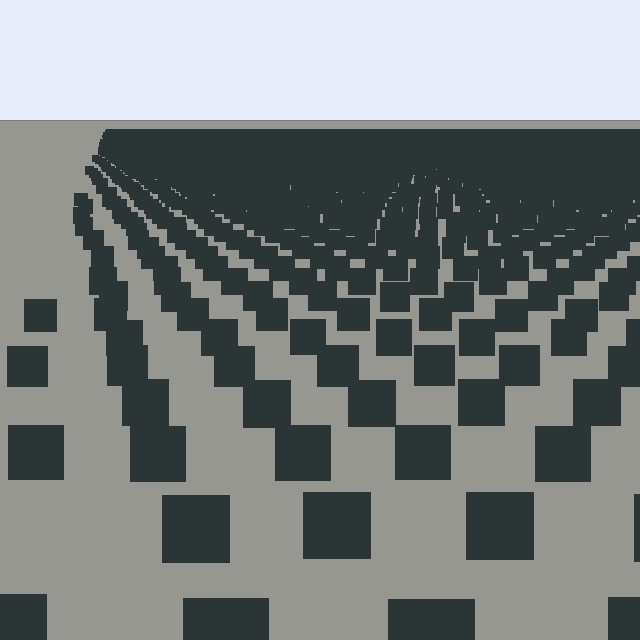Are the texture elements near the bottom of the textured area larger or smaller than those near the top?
Larger. Near the bottom, elements are closer to the viewer and appear at a bigger on-screen size.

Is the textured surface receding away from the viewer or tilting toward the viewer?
The surface is receding away from the viewer. Texture elements get smaller and denser toward the top.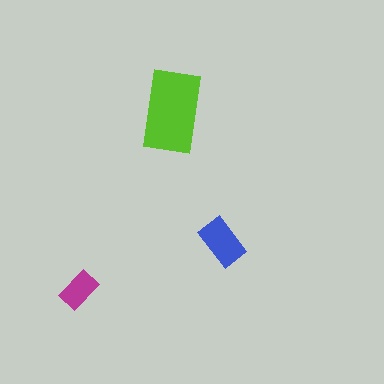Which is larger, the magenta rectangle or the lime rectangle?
The lime one.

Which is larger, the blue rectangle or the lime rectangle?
The lime one.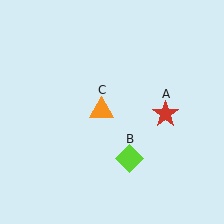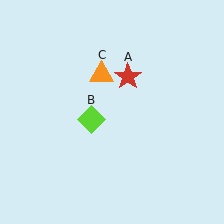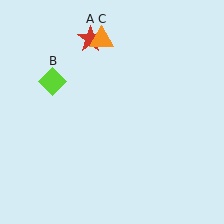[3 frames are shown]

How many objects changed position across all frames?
3 objects changed position: red star (object A), lime diamond (object B), orange triangle (object C).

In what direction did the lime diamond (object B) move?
The lime diamond (object B) moved up and to the left.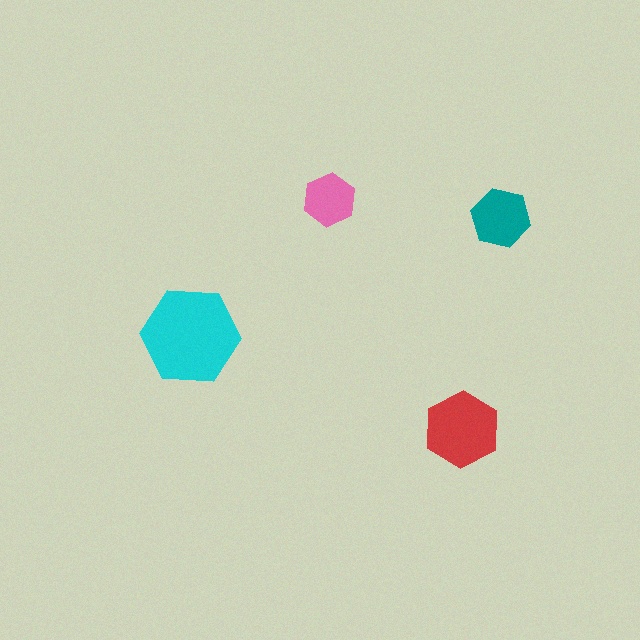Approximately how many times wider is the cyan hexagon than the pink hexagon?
About 2 times wider.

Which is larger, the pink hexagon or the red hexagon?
The red one.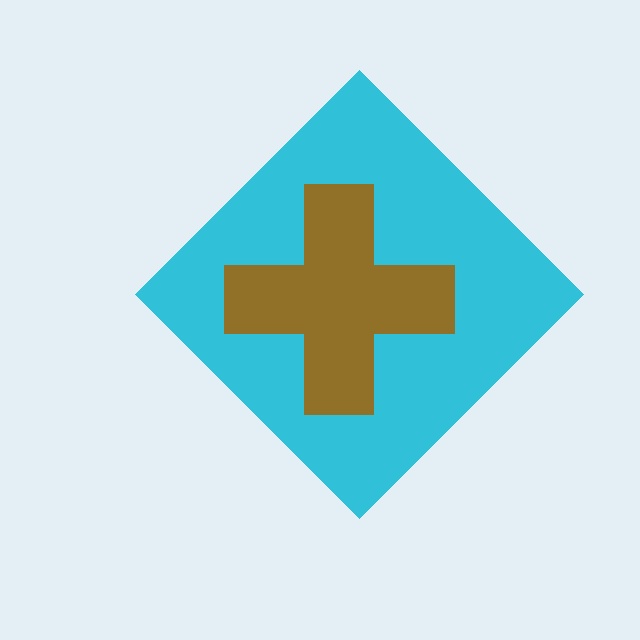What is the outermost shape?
The cyan diamond.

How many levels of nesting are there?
2.